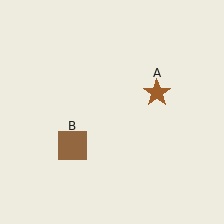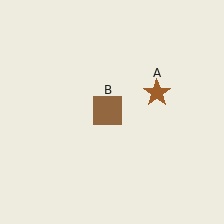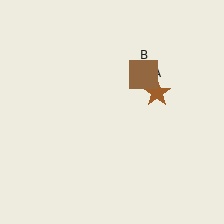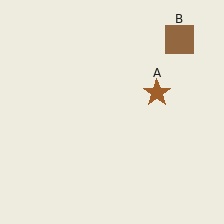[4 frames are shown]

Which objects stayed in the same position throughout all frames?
Brown star (object A) remained stationary.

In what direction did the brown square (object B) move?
The brown square (object B) moved up and to the right.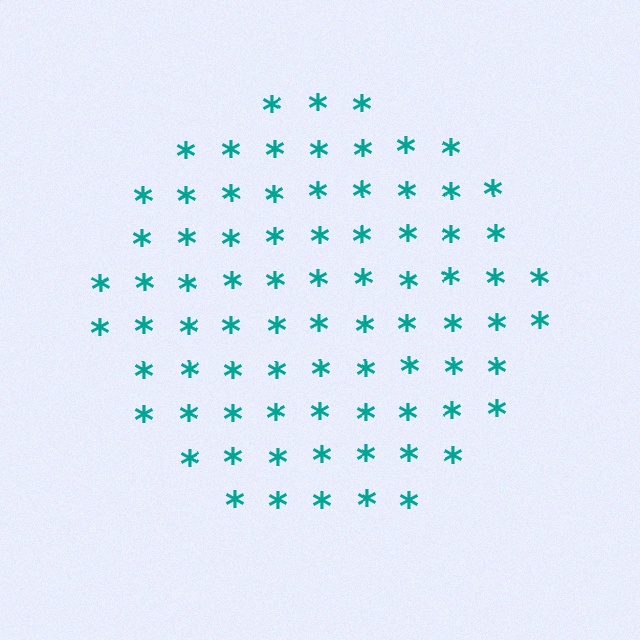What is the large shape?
The large shape is a circle.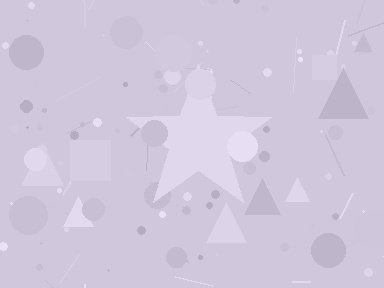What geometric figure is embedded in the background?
A star is embedded in the background.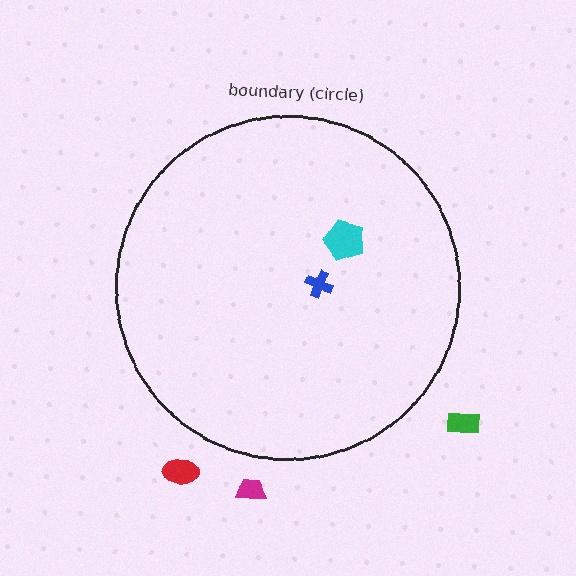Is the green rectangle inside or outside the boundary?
Outside.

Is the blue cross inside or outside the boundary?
Inside.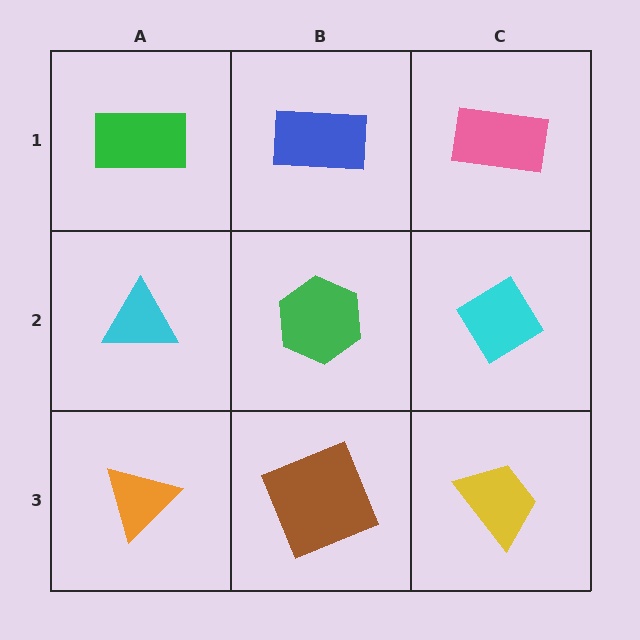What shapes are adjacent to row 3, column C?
A cyan diamond (row 2, column C), a brown square (row 3, column B).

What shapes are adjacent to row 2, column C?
A pink rectangle (row 1, column C), a yellow trapezoid (row 3, column C), a green hexagon (row 2, column B).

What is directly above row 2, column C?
A pink rectangle.